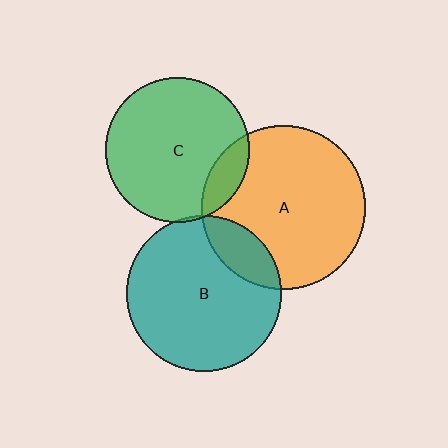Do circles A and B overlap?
Yes.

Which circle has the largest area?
Circle A (orange).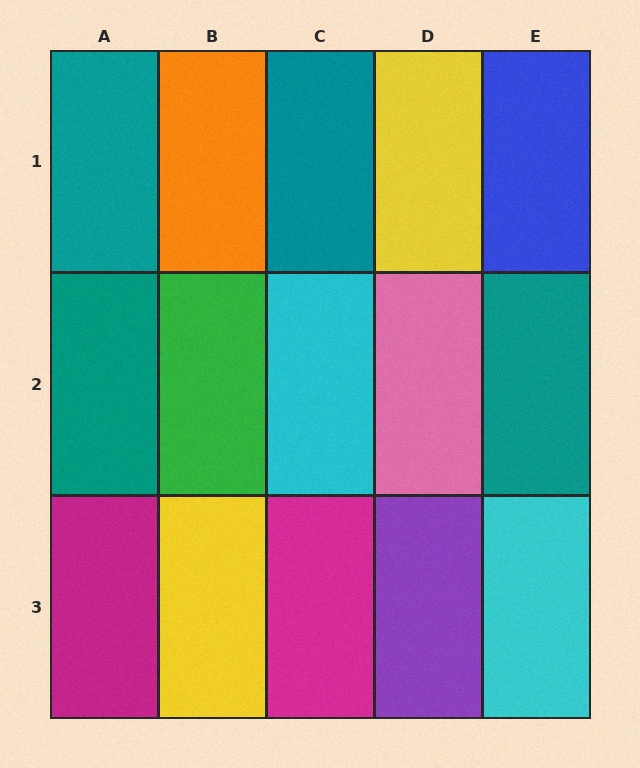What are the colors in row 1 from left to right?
Teal, orange, teal, yellow, blue.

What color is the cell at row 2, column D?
Pink.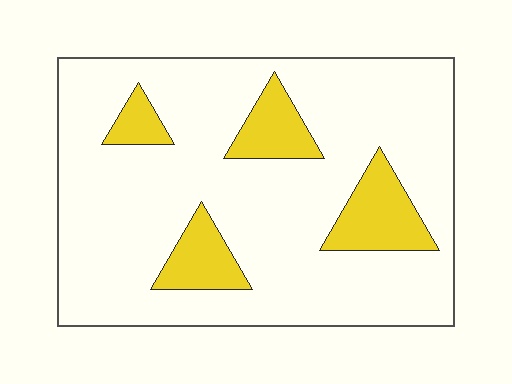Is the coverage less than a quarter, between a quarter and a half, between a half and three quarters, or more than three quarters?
Less than a quarter.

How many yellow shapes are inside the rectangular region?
4.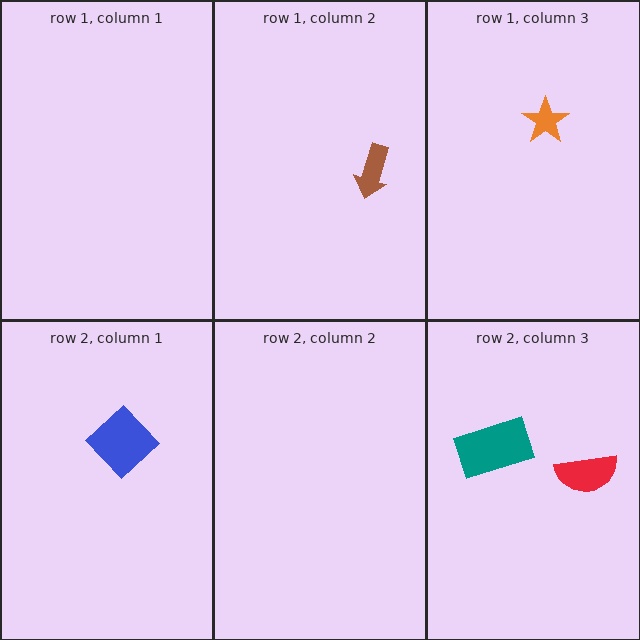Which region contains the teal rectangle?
The row 2, column 3 region.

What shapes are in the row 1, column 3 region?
The orange star.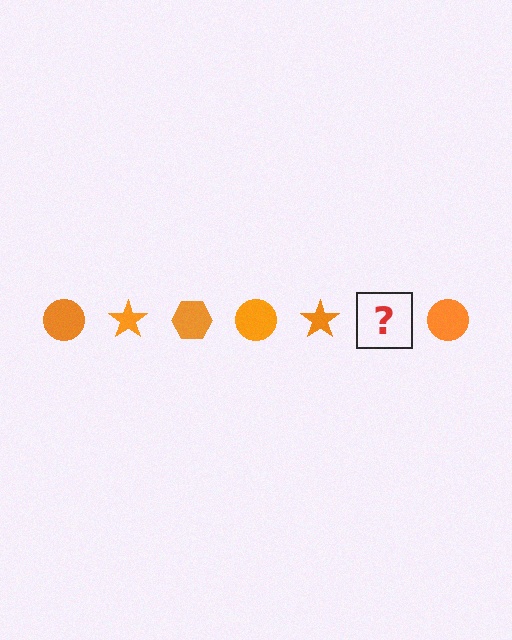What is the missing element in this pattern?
The missing element is an orange hexagon.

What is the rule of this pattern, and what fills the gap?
The rule is that the pattern cycles through circle, star, hexagon shapes in orange. The gap should be filled with an orange hexagon.